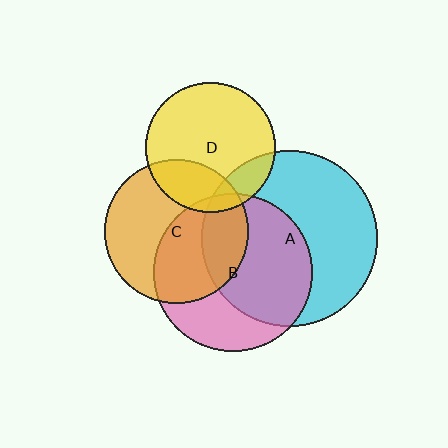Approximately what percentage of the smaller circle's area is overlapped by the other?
Approximately 20%.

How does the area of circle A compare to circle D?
Approximately 1.8 times.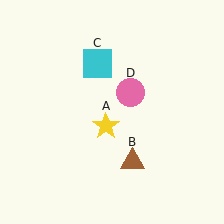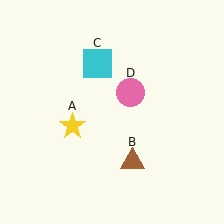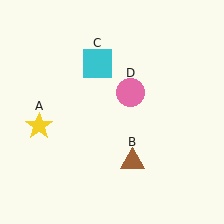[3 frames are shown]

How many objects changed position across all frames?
1 object changed position: yellow star (object A).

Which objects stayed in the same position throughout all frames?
Brown triangle (object B) and cyan square (object C) and pink circle (object D) remained stationary.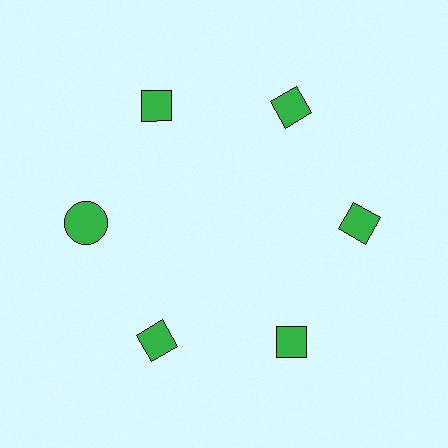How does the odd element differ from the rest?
It has a different shape: circle instead of diamond.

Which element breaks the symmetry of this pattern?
The green circle at roughly the 9 o'clock position breaks the symmetry. All other shapes are green diamonds.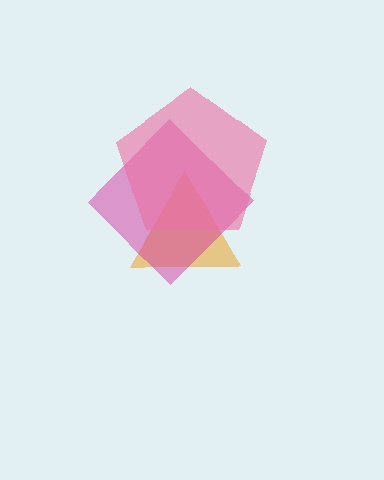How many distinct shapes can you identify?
There are 3 distinct shapes: an orange triangle, a magenta diamond, a pink pentagon.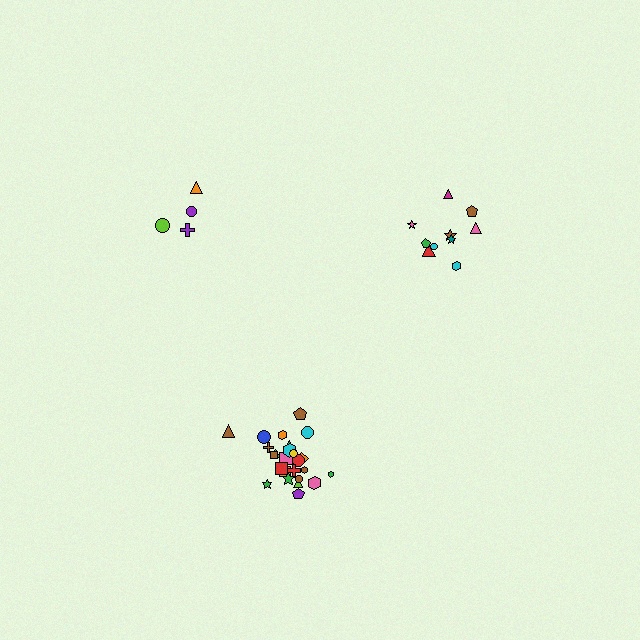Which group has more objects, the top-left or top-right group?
The top-right group.